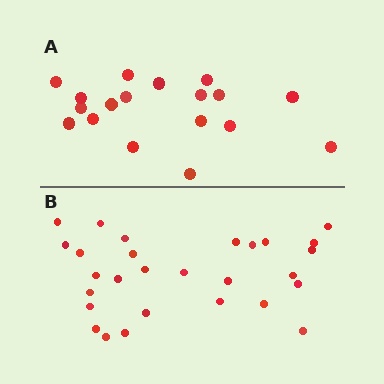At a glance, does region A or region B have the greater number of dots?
Region B (the bottom region) has more dots.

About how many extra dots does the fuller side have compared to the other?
Region B has roughly 10 or so more dots than region A.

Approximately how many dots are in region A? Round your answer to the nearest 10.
About 20 dots. (The exact count is 18, which rounds to 20.)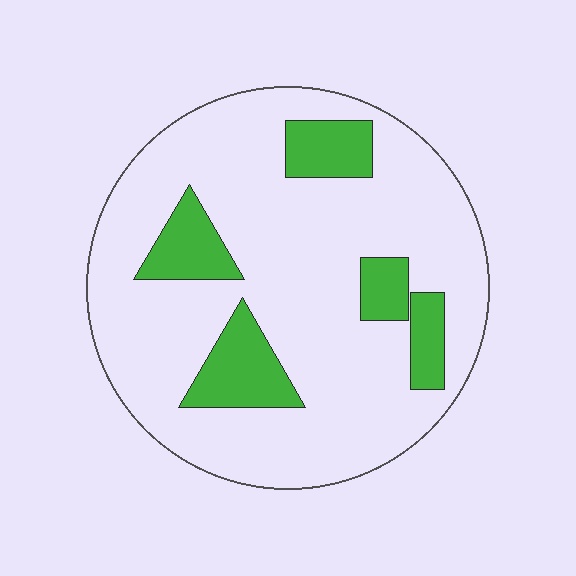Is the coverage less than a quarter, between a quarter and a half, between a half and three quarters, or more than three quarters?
Less than a quarter.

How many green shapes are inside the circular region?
5.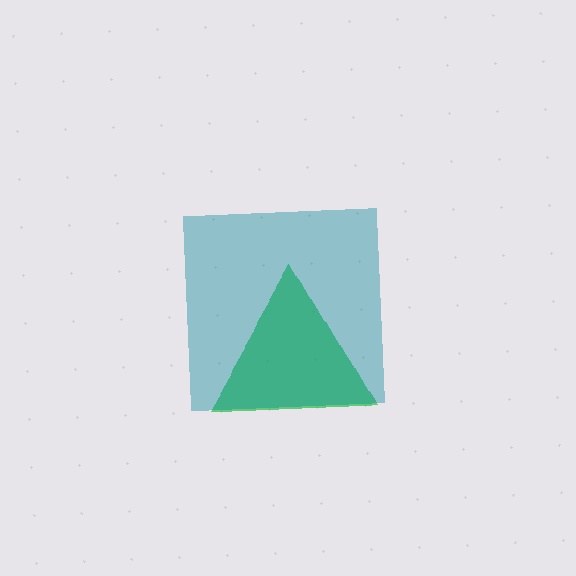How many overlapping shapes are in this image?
There are 2 overlapping shapes in the image.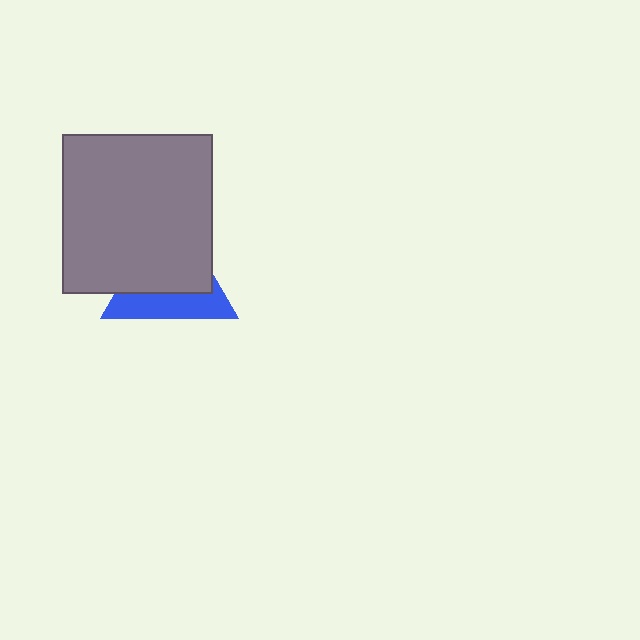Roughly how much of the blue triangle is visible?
A small part of it is visible (roughly 40%).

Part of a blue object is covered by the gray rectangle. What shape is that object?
It is a triangle.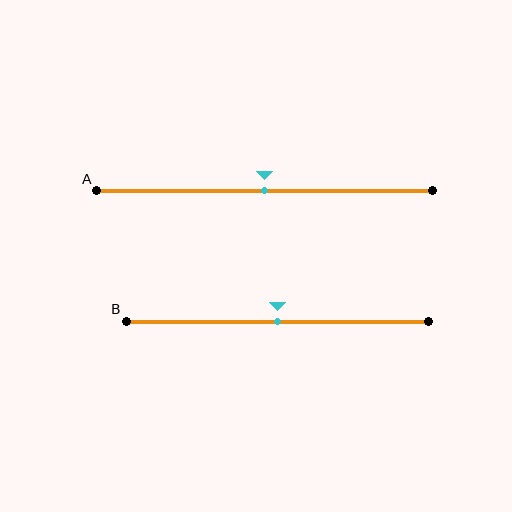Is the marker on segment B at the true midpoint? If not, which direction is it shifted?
Yes, the marker on segment B is at the true midpoint.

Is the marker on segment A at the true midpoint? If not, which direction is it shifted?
Yes, the marker on segment A is at the true midpoint.